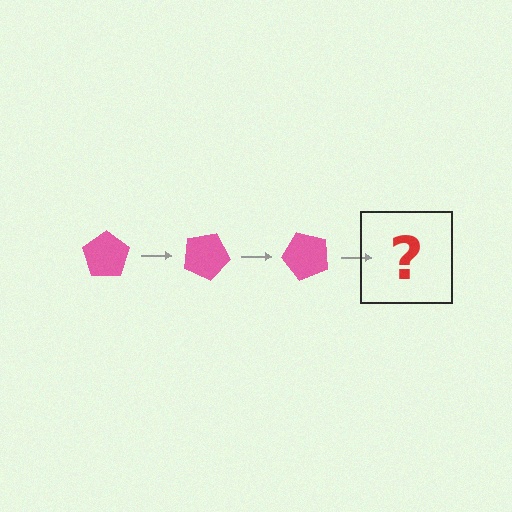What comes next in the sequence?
The next element should be a pink pentagon rotated 75 degrees.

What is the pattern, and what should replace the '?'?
The pattern is that the pentagon rotates 25 degrees each step. The '?' should be a pink pentagon rotated 75 degrees.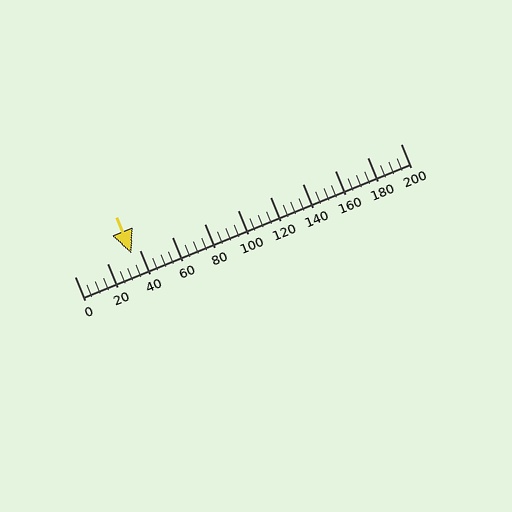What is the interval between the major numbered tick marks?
The major tick marks are spaced 20 units apart.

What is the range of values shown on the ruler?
The ruler shows values from 0 to 200.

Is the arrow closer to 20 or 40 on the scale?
The arrow is closer to 40.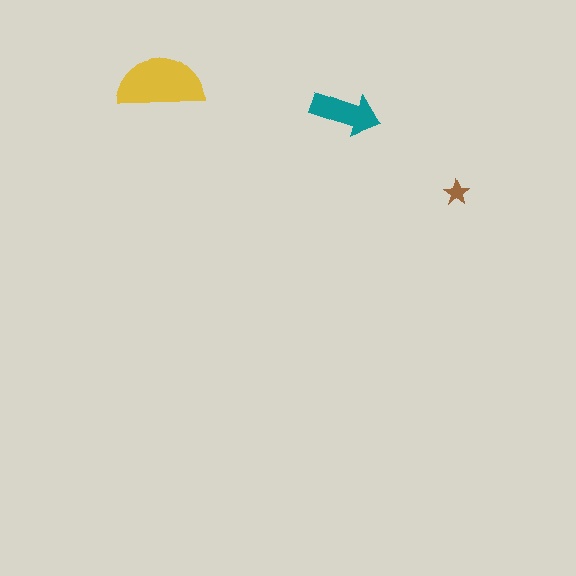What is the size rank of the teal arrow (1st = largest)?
2nd.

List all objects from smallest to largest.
The brown star, the teal arrow, the yellow semicircle.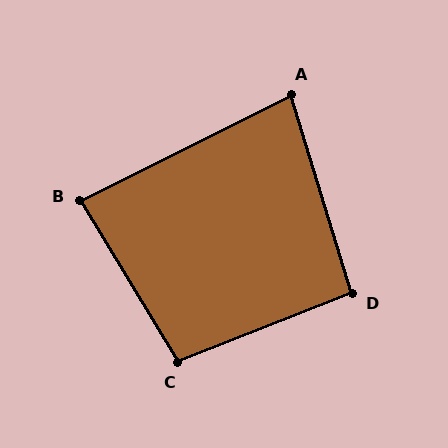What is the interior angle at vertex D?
Approximately 94 degrees (approximately right).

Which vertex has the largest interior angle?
C, at approximately 100 degrees.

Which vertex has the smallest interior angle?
A, at approximately 80 degrees.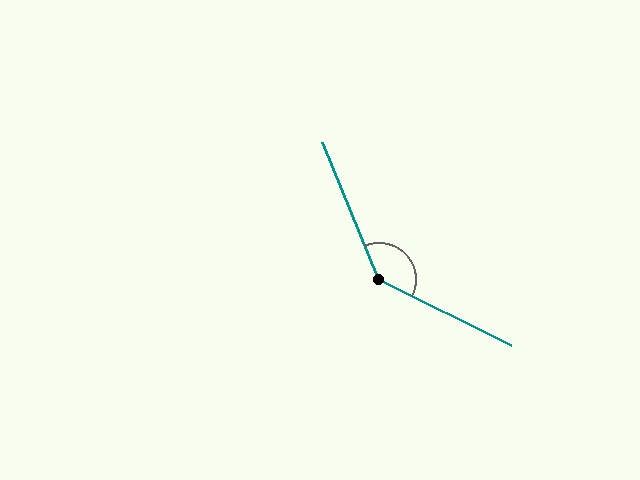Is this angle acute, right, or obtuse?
It is obtuse.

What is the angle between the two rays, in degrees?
Approximately 139 degrees.